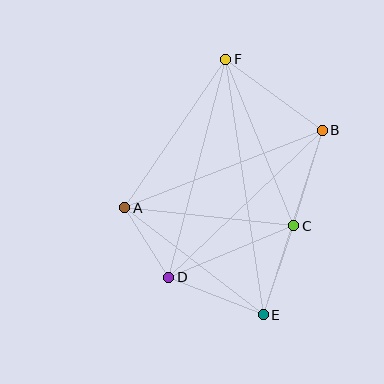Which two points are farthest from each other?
Points E and F are farthest from each other.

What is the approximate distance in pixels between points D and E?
The distance between D and E is approximately 102 pixels.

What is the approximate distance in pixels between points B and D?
The distance between B and D is approximately 213 pixels.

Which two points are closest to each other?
Points A and D are closest to each other.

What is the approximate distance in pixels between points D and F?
The distance between D and F is approximately 225 pixels.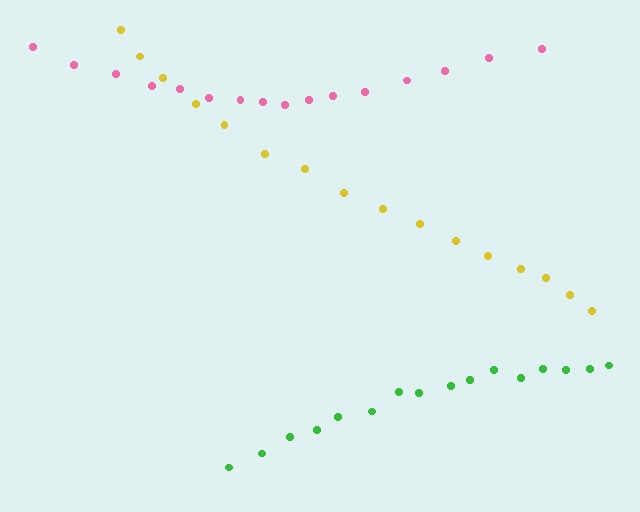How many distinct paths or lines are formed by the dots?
There are 3 distinct paths.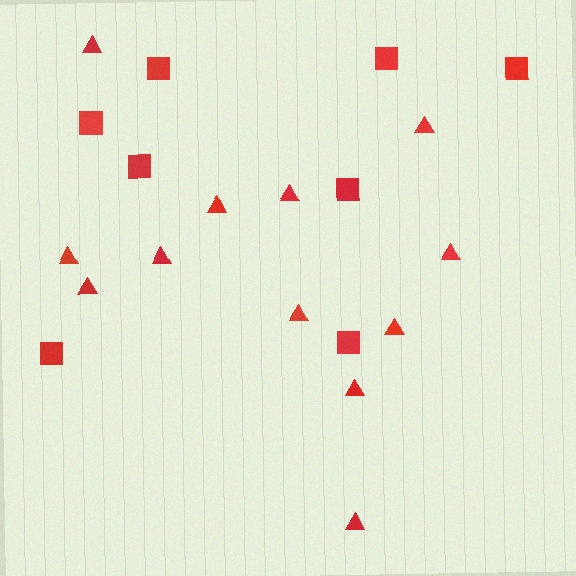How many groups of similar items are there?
There are 2 groups: one group of squares (8) and one group of triangles (12).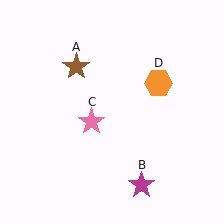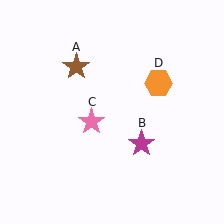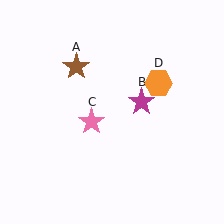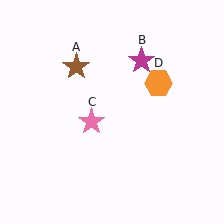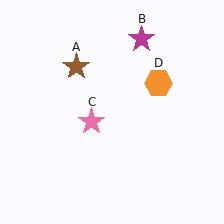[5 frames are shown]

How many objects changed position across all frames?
1 object changed position: magenta star (object B).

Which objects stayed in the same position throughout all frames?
Brown star (object A) and pink star (object C) and orange hexagon (object D) remained stationary.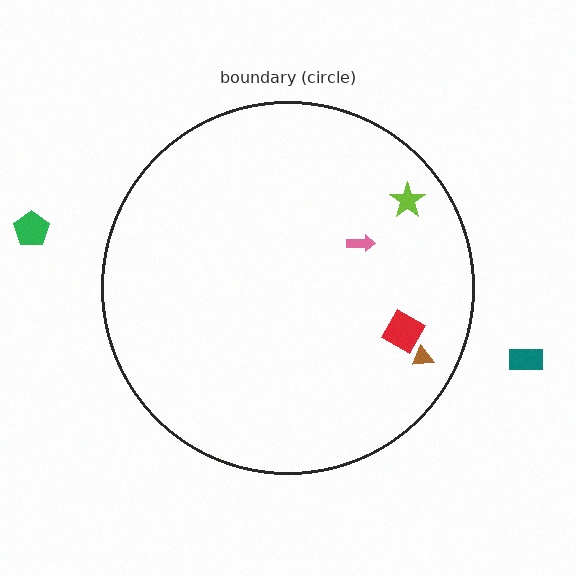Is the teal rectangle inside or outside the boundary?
Outside.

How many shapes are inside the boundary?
4 inside, 2 outside.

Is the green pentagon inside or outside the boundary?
Outside.